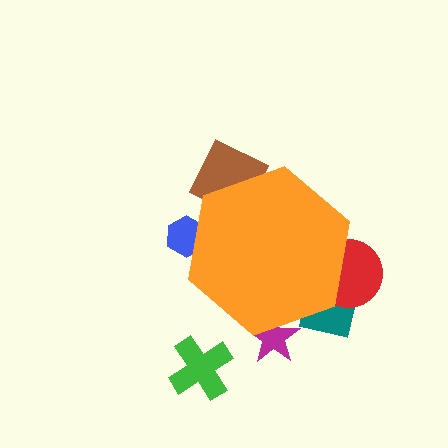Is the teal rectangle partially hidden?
Yes, the teal rectangle is partially hidden behind the orange hexagon.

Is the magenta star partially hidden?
Yes, the magenta star is partially hidden behind the orange hexagon.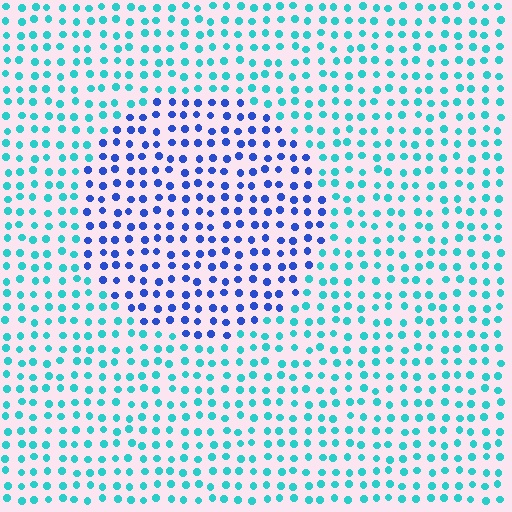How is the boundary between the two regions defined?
The boundary is defined purely by a slight shift in hue (about 50 degrees). Spacing, size, and orientation are identical on both sides.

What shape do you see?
I see a circle.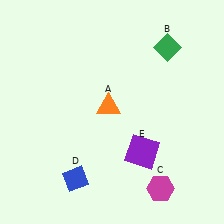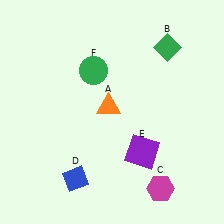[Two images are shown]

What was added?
A green circle (F) was added in Image 2.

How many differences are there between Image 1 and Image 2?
There is 1 difference between the two images.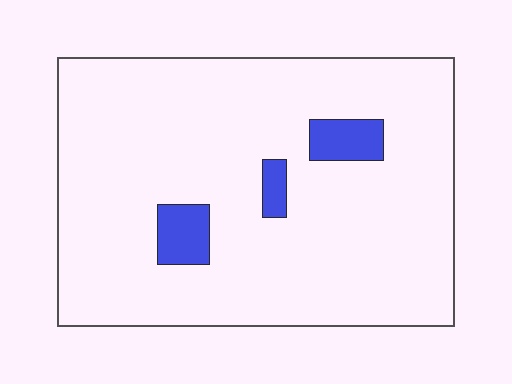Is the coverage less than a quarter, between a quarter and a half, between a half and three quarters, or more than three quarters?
Less than a quarter.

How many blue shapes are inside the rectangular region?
3.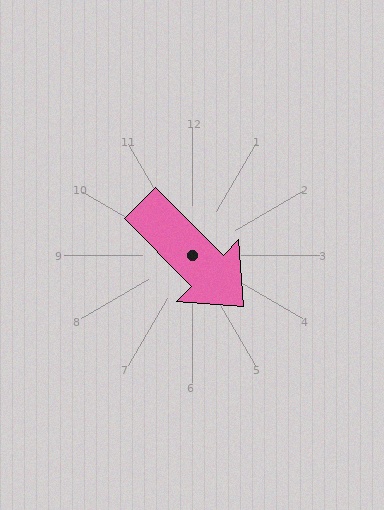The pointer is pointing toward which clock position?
Roughly 5 o'clock.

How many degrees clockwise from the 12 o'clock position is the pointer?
Approximately 135 degrees.